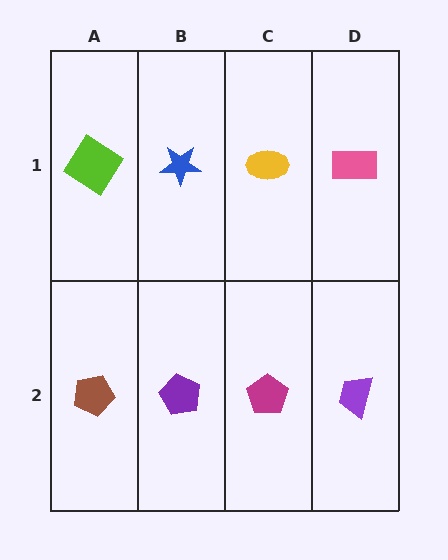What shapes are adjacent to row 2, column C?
A yellow ellipse (row 1, column C), a purple pentagon (row 2, column B), a purple trapezoid (row 2, column D).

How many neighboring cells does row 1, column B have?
3.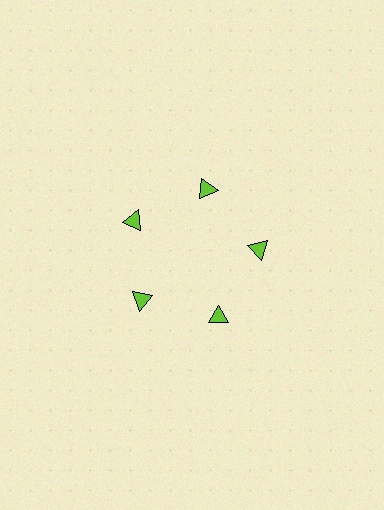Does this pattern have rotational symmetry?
Yes, this pattern has 5-fold rotational symmetry. It looks the same after rotating 72 degrees around the center.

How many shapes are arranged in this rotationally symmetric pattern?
There are 5 shapes, arranged in 5 groups of 1.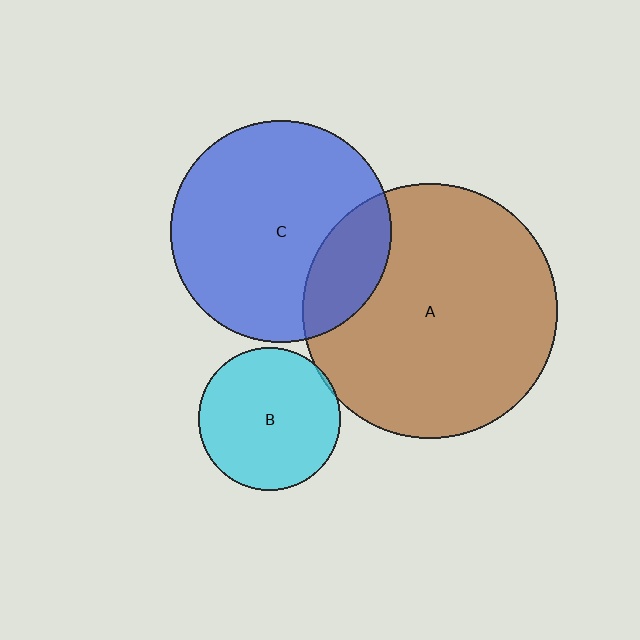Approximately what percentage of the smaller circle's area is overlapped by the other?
Approximately 5%.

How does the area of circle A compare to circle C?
Approximately 1.3 times.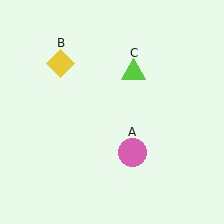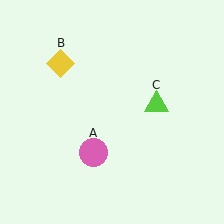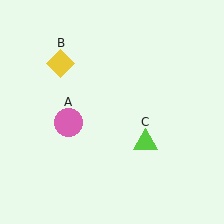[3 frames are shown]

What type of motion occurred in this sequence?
The pink circle (object A), lime triangle (object C) rotated clockwise around the center of the scene.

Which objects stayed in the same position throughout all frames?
Yellow diamond (object B) remained stationary.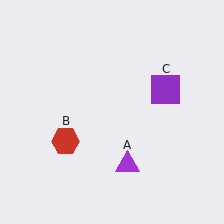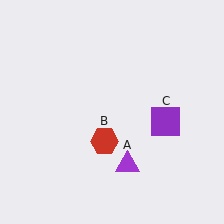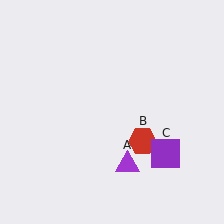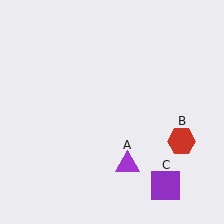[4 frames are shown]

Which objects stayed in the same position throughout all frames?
Purple triangle (object A) remained stationary.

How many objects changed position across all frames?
2 objects changed position: red hexagon (object B), purple square (object C).